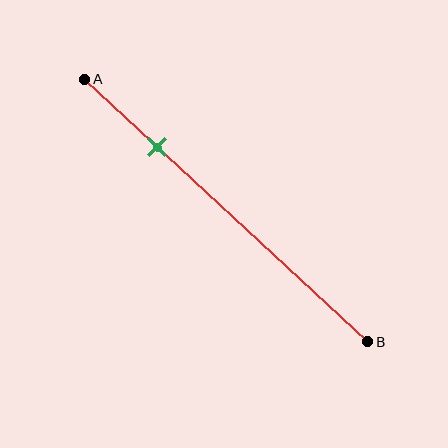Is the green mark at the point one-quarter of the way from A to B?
Yes, the mark is approximately at the one-quarter point.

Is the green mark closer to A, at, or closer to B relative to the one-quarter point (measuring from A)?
The green mark is approximately at the one-quarter point of segment AB.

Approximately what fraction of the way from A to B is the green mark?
The green mark is approximately 25% of the way from A to B.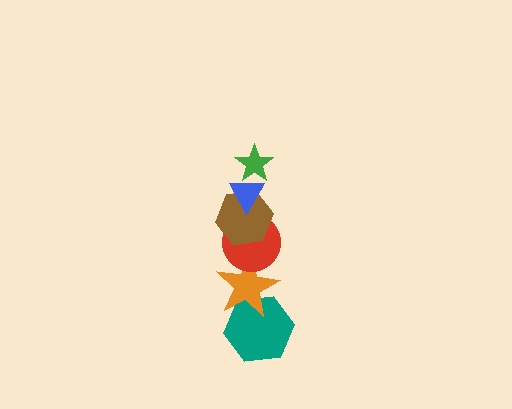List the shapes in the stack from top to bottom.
From top to bottom: the green star, the blue triangle, the brown hexagon, the red circle, the orange star, the teal hexagon.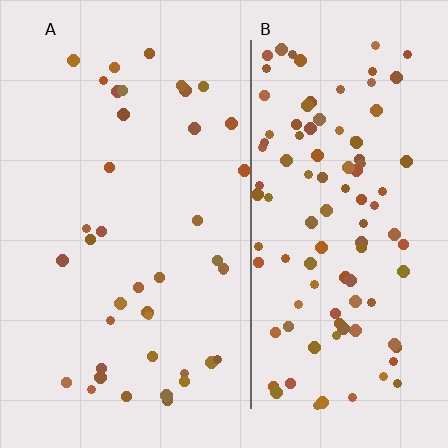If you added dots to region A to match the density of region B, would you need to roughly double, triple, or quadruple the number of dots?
Approximately triple.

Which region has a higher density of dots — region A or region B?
B (the right).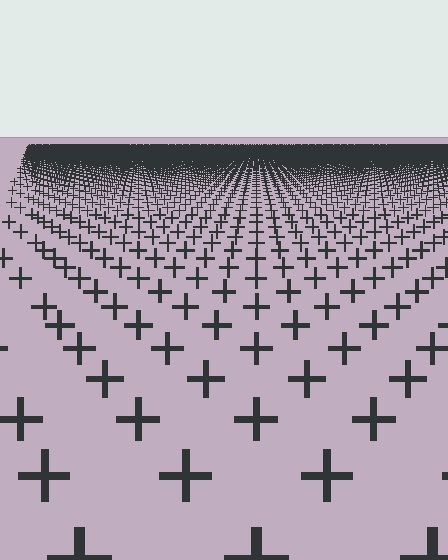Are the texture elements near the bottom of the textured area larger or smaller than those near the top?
Larger. Near the bottom, elements are closer to the viewer and appear at a bigger on-screen size.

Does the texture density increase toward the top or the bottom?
Density increases toward the top.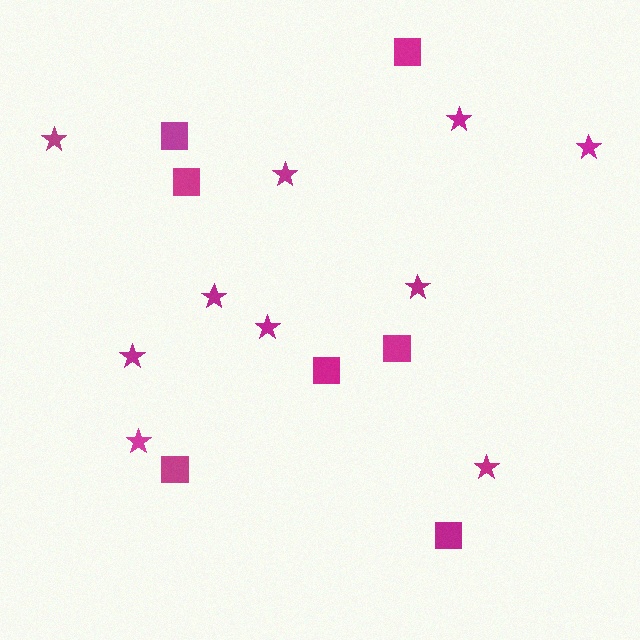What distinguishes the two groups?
There are 2 groups: one group of squares (7) and one group of stars (10).